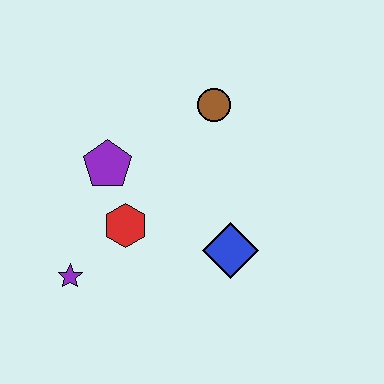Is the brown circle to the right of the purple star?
Yes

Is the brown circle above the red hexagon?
Yes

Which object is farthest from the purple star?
The brown circle is farthest from the purple star.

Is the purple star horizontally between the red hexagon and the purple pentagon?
No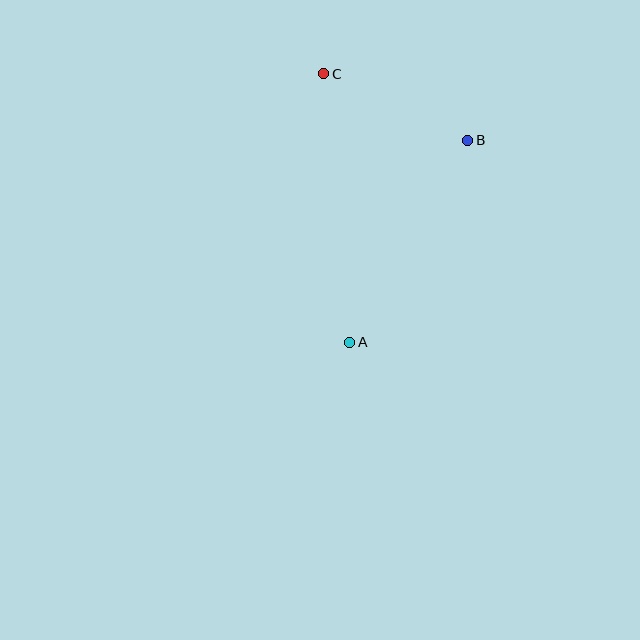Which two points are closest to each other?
Points B and C are closest to each other.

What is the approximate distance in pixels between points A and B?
The distance between A and B is approximately 234 pixels.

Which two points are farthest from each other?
Points A and C are farthest from each other.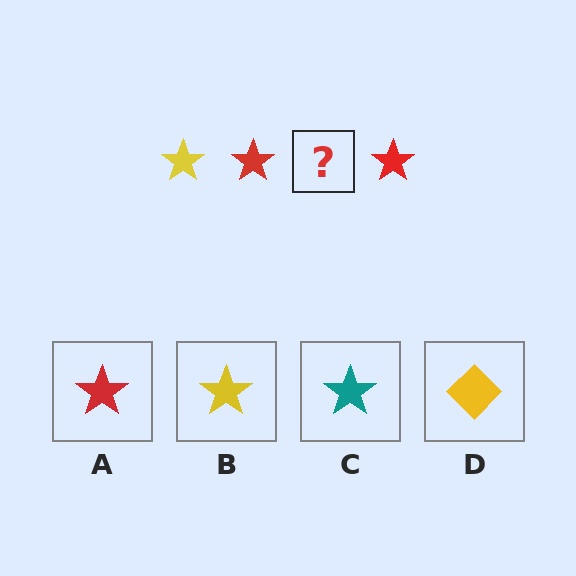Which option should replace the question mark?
Option B.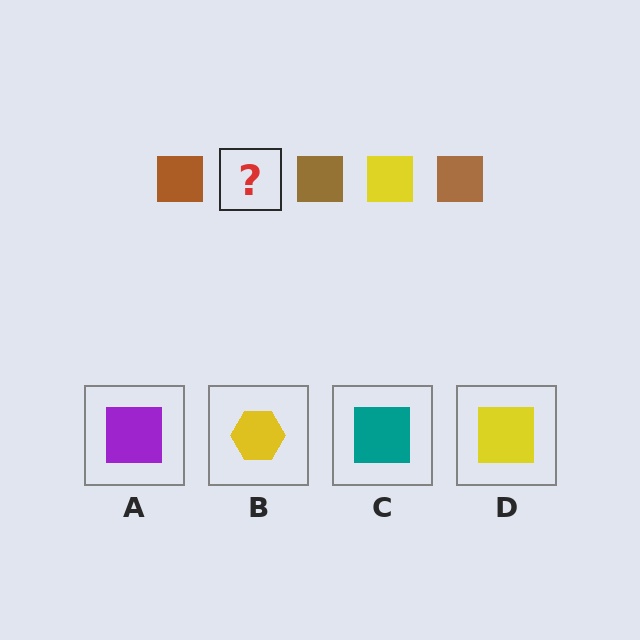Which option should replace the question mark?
Option D.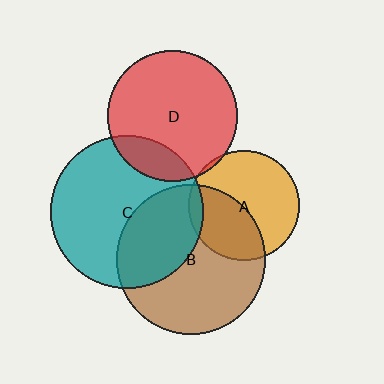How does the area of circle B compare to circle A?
Approximately 1.8 times.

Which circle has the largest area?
Circle C (teal).